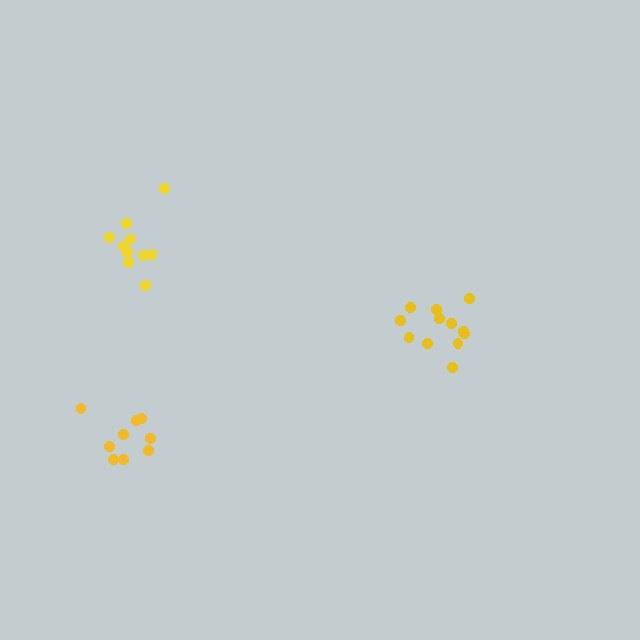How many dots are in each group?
Group 1: 12 dots, Group 2: 9 dots, Group 3: 12 dots (33 total).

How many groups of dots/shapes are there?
There are 3 groups.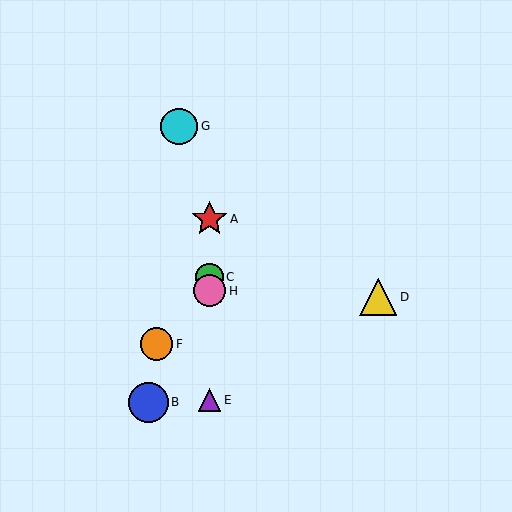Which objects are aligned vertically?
Objects A, C, E, H are aligned vertically.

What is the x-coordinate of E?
Object E is at x≈209.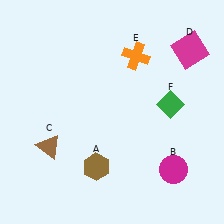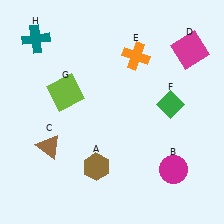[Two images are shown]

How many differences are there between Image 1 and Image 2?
There are 2 differences between the two images.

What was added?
A lime square (G), a teal cross (H) were added in Image 2.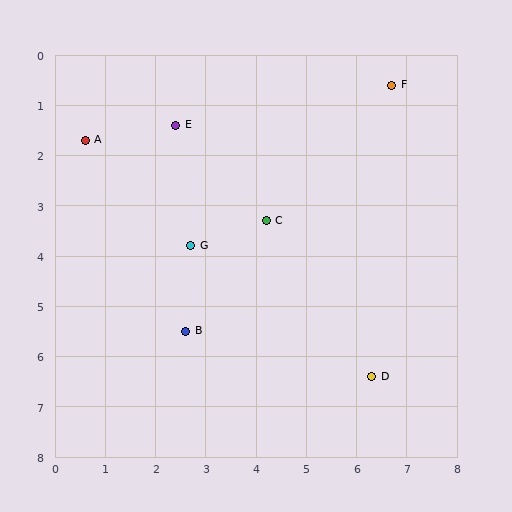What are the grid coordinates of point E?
Point E is at approximately (2.4, 1.4).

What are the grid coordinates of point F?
Point F is at approximately (6.7, 0.6).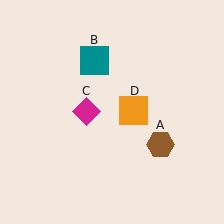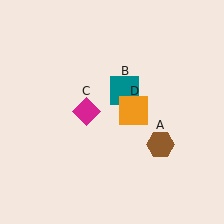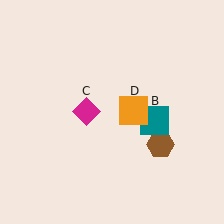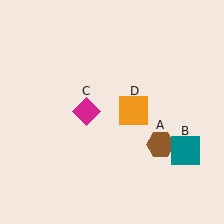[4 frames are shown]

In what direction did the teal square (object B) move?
The teal square (object B) moved down and to the right.